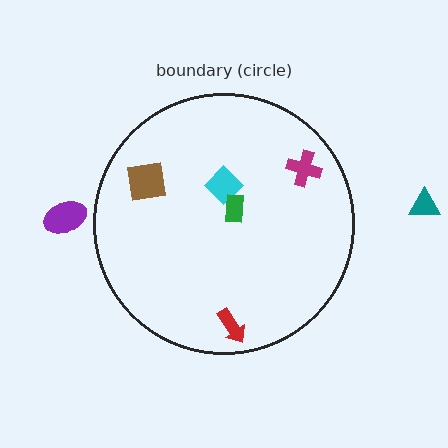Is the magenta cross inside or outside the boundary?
Inside.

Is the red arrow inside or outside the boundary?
Inside.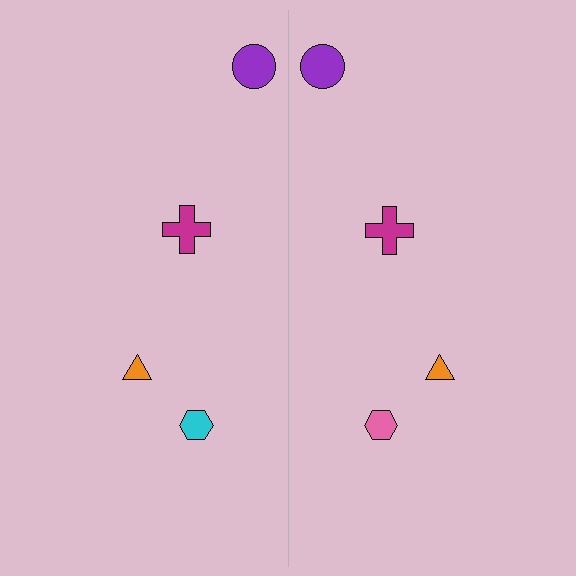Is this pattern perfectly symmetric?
No, the pattern is not perfectly symmetric. The pink hexagon on the right side breaks the symmetry — its mirror counterpart is cyan.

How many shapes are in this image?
There are 8 shapes in this image.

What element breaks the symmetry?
The pink hexagon on the right side breaks the symmetry — its mirror counterpart is cyan.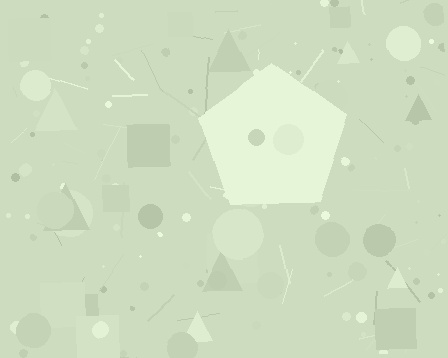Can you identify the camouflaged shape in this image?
The camouflaged shape is a pentagon.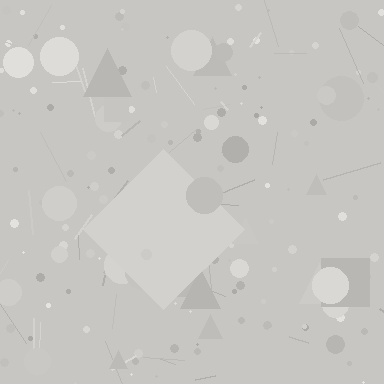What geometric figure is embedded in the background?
A diamond is embedded in the background.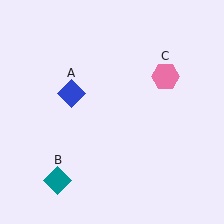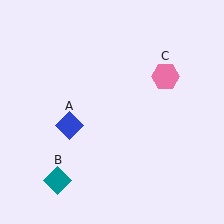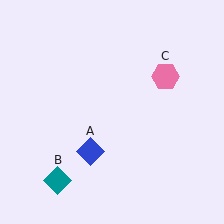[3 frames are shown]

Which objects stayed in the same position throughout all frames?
Teal diamond (object B) and pink hexagon (object C) remained stationary.